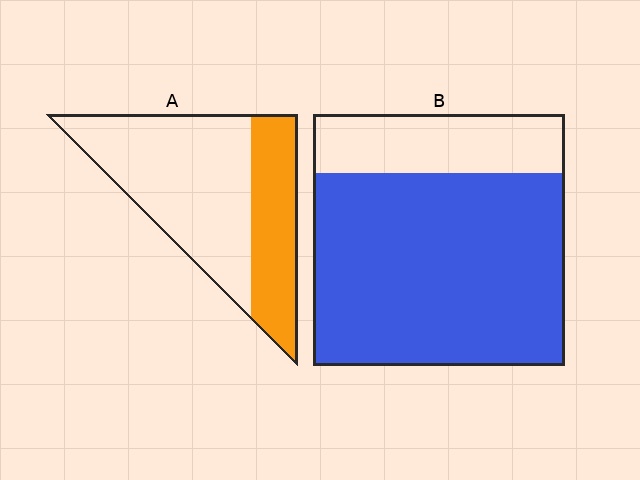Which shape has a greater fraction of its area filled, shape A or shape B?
Shape B.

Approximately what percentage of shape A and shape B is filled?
A is approximately 35% and B is approximately 75%.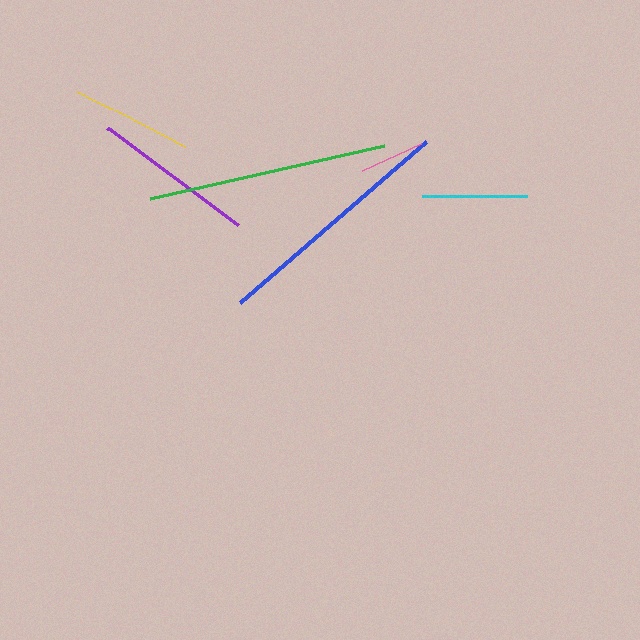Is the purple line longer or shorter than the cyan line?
The purple line is longer than the cyan line.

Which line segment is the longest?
The blue line is the longest at approximately 246 pixels.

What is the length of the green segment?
The green segment is approximately 240 pixels long.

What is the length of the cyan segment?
The cyan segment is approximately 106 pixels long.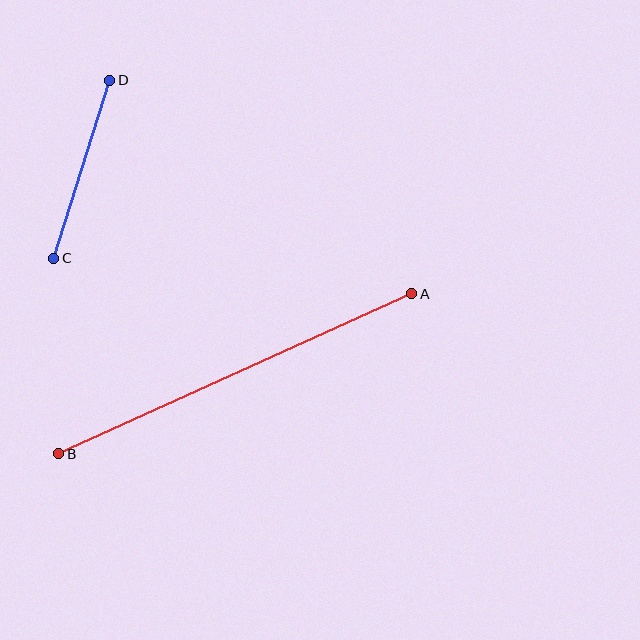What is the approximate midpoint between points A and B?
The midpoint is at approximately (235, 374) pixels.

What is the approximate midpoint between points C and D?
The midpoint is at approximately (82, 169) pixels.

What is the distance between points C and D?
The distance is approximately 186 pixels.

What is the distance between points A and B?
The distance is approximately 388 pixels.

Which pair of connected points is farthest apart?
Points A and B are farthest apart.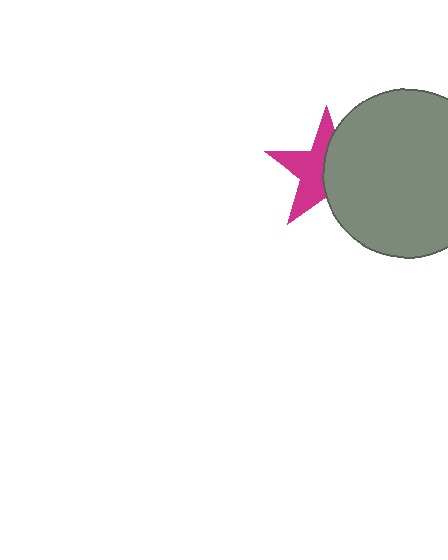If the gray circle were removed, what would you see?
You would see the complete magenta star.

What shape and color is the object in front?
The object in front is a gray circle.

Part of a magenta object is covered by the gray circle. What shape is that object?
It is a star.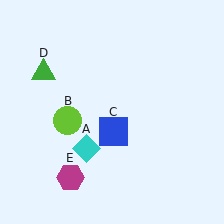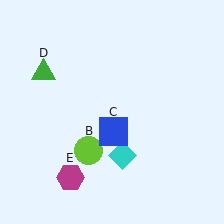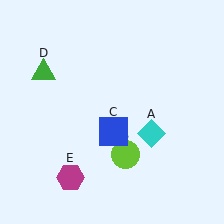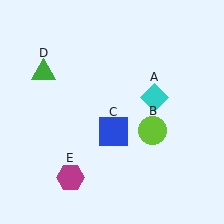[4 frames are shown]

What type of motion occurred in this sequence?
The cyan diamond (object A), lime circle (object B) rotated counterclockwise around the center of the scene.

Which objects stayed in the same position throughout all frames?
Blue square (object C) and green triangle (object D) and magenta hexagon (object E) remained stationary.